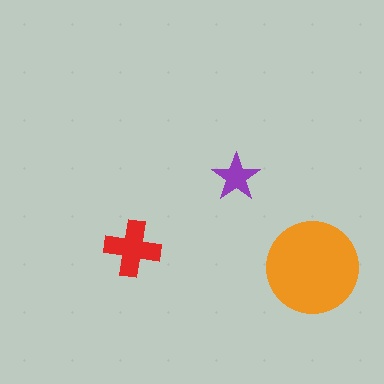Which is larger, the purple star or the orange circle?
The orange circle.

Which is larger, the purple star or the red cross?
The red cross.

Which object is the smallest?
The purple star.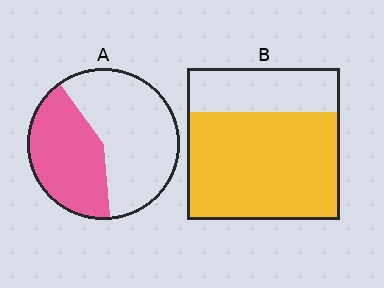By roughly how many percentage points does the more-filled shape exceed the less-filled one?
By roughly 30 percentage points (B over A).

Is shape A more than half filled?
No.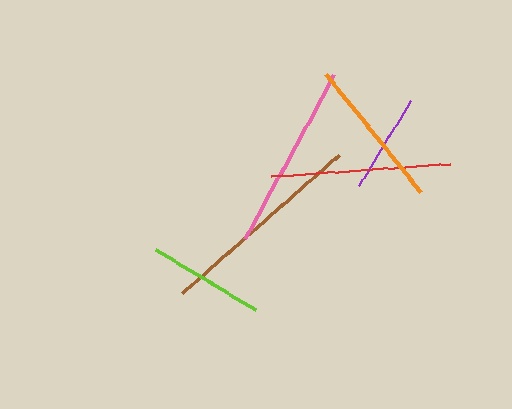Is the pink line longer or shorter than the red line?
The pink line is longer than the red line.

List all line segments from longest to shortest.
From longest to shortest: brown, pink, red, orange, lime, purple.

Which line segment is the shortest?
The purple line is the shortest at approximately 99 pixels.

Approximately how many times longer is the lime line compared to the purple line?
The lime line is approximately 1.2 times the length of the purple line.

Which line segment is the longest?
The brown line is the longest at approximately 209 pixels.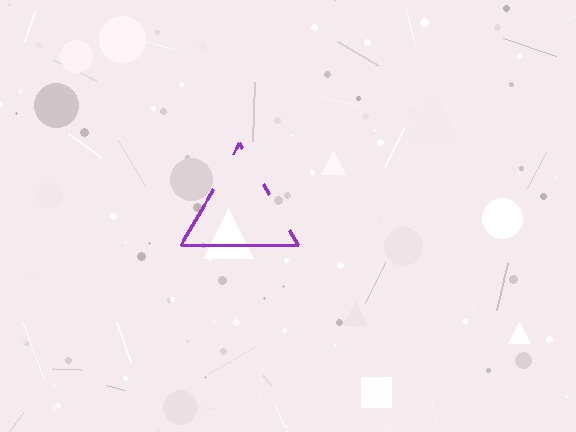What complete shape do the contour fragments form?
The contour fragments form a triangle.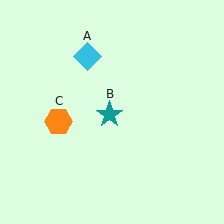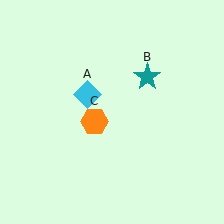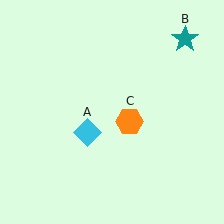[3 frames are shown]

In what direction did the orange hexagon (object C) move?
The orange hexagon (object C) moved right.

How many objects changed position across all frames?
3 objects changed position: cyan diamond (object A), teal star (object B), orange hexagon (object C).